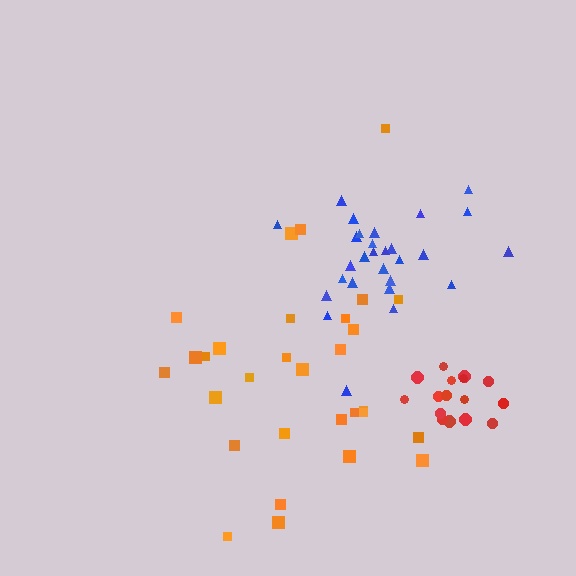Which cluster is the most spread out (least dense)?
Orange.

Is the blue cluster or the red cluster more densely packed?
Red.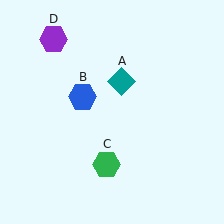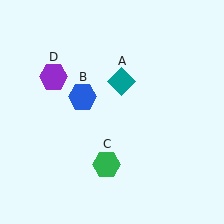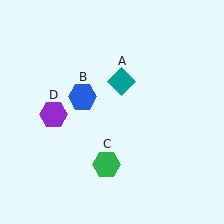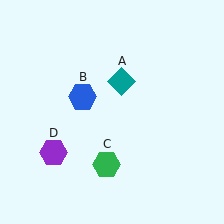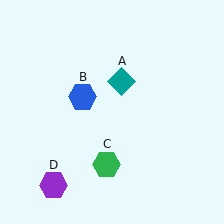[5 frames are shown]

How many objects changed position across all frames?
1 object changed position: purple hexagon (object D).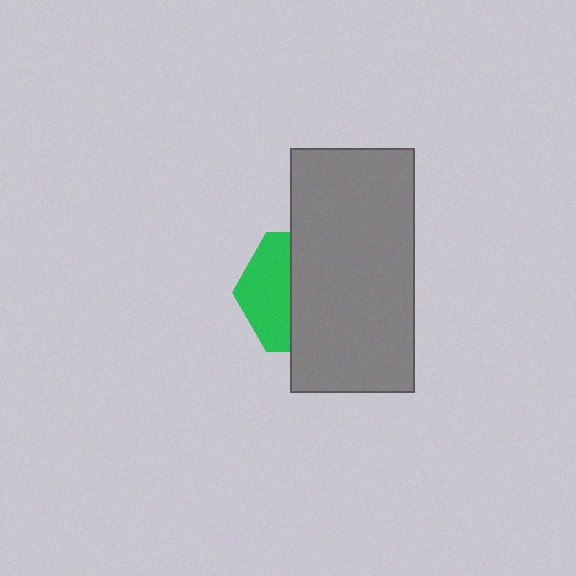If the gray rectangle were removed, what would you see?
You would see the complete green hexagon.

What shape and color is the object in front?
The object in front is a gray rectangle.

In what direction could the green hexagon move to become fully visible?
The green hexagon could move left. That would shift it out from behind the gray rectangle entirely.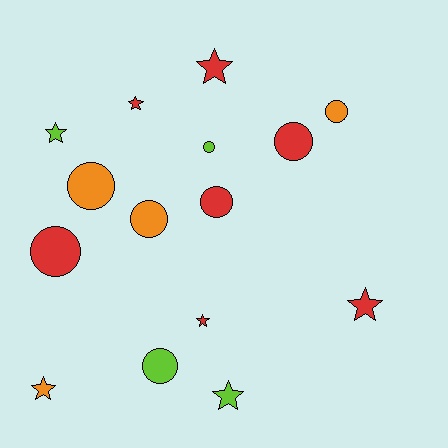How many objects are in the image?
There are 15 objects.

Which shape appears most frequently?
Circle, with 8 objects.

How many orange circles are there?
There are 3 orange circles.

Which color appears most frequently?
Red, with 7 objects.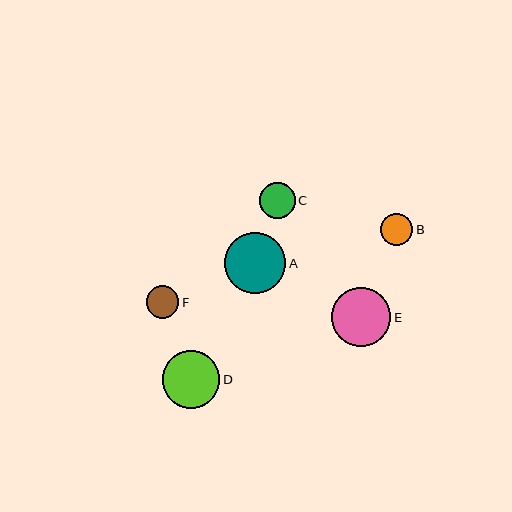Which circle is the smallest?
Circle B is the smallest with a size of approximately 32 pixels.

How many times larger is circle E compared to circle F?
Circle E is approximately 1.8 times the size of circle F.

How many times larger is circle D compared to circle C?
Circle D is approximately 1.6 times the size of circle C.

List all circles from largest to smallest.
From largest to smallest: A, E, D, C, F, B.